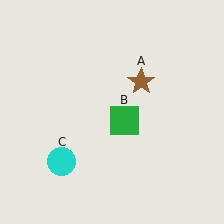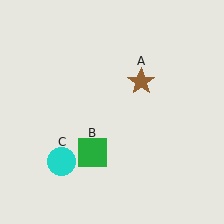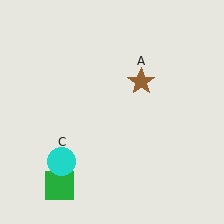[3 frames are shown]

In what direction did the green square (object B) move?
The green square (object B) moved down and to the left.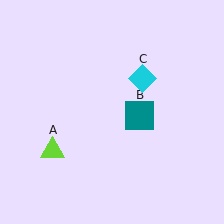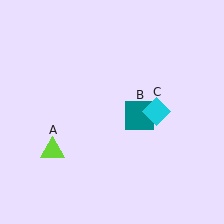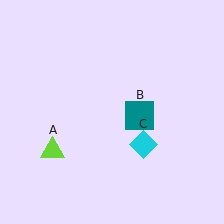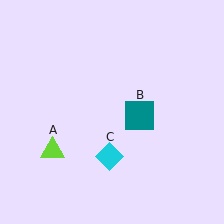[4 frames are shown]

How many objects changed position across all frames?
1 object changed position: cyan diamond (object C).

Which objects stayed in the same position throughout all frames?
Lime triangle (object A) and teal square (object B) remained stationary.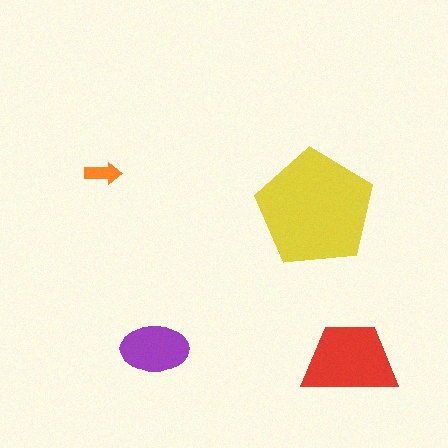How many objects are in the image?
There are 4 objects in the image.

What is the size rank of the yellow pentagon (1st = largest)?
1st.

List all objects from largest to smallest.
The yellow pentagon, the red trapezoid, the purple ellipse, the orange arrow.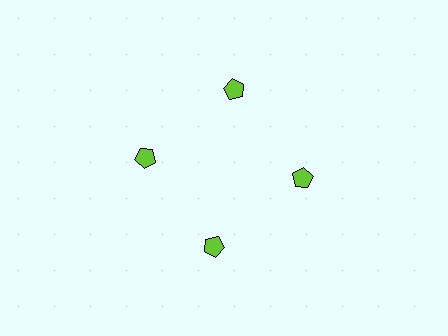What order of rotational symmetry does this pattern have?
This pattern has 4-fold rotational symmetry.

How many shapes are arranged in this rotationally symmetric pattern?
There are 4 shapes, arranged in 4 groups of 1.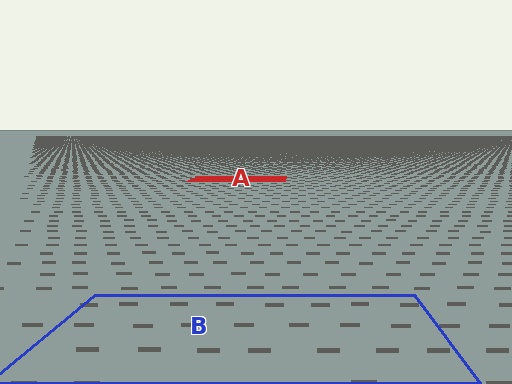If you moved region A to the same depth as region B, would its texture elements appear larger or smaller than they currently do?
They would appear larger. At a closer depth, the same texture elements are projected at a bigger on-screen size.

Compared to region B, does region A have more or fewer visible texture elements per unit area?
Region A has more texture elements per unit area — they are packed more densely because it is farther away.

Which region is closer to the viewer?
Region B is closer. The texture elements there are larger and more spread out.